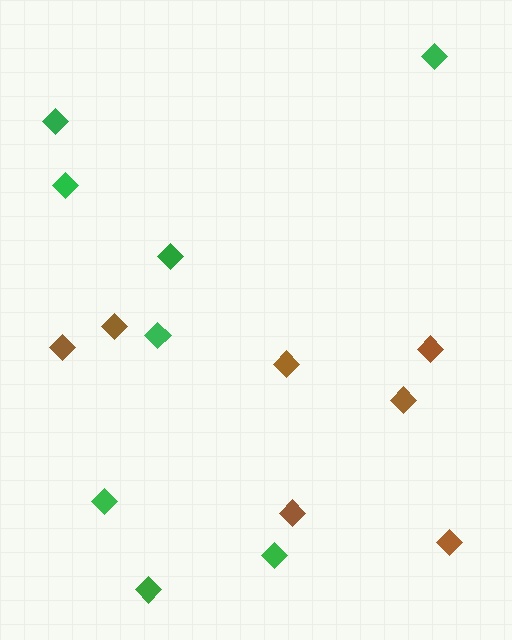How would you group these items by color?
There are 2 groups: one group of brown diamonds (7) and one group of green diamonds (8).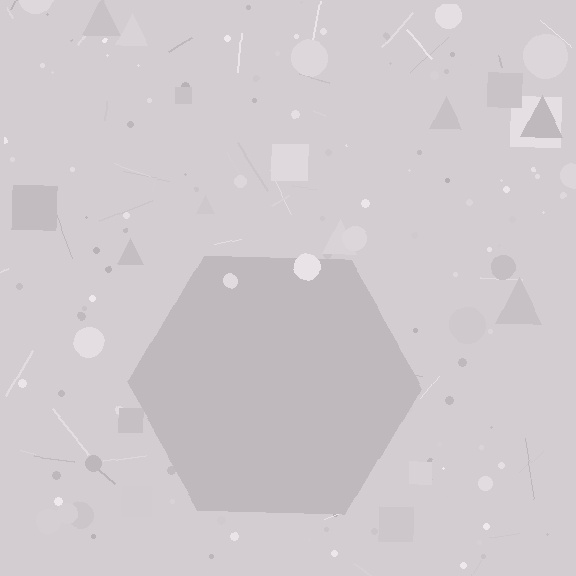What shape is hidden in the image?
A hexagon is hidden in the image.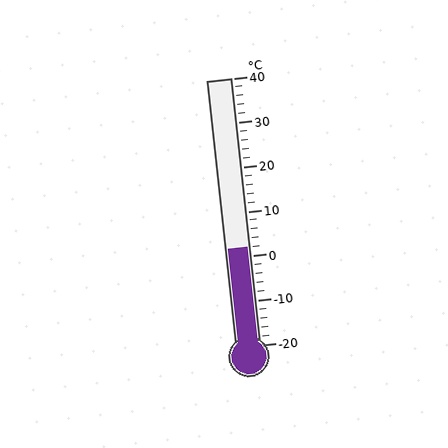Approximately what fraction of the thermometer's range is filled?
The thermometer is filled to approximately 35% of its range.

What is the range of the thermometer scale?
The thermometer scale ranges from -20°C to 40°C.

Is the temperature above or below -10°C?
The temperature is above -10°C.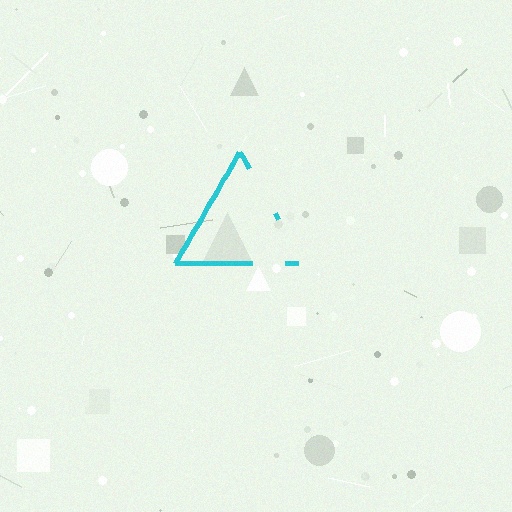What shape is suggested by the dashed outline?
The dashed outline suggests a triangle.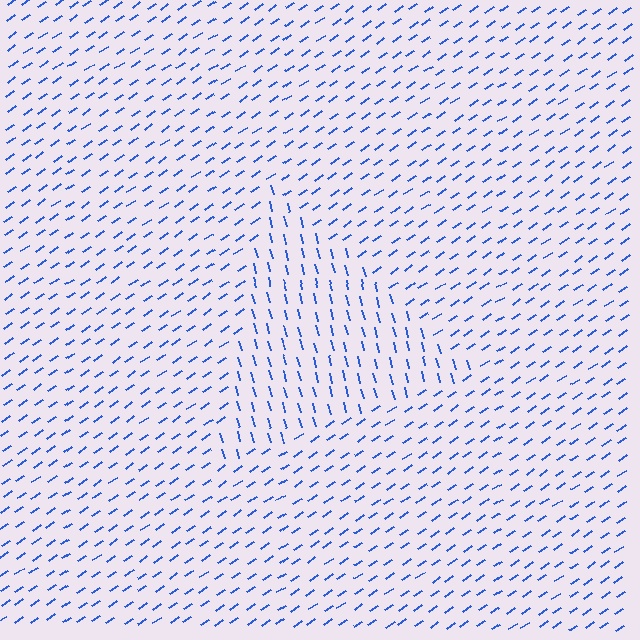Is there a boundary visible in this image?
Yes, there is a texture boundary formed by a change in line orientation.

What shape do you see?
I see a triangle.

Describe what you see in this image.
The image is filled with small blue line segments. A triangle region in the image has lines oriented differently from the surrounding lines, creating a visible texture boundary.